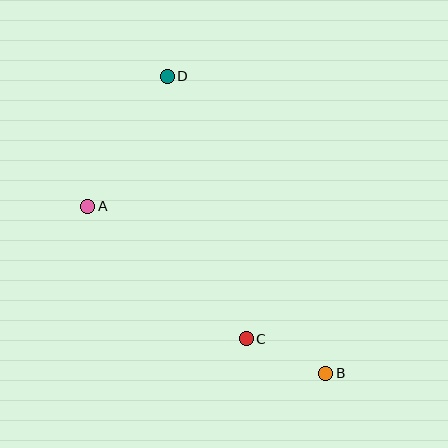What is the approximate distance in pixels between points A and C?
The distance between A and C is approximately 207 pixels.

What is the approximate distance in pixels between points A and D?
The distance between A and D is approximately 152 pixels.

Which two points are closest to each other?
Points B and C are closest to each other.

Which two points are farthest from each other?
Points B and D are farthest from each other.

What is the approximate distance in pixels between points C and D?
The distance between C and D is approximately 274 pixels.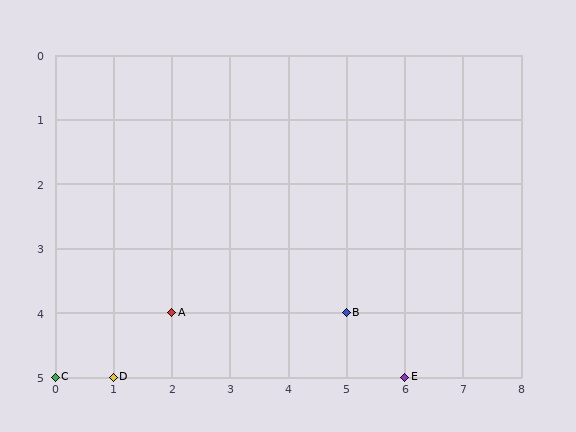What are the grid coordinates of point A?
Point A is at grid coordinates (2, 4).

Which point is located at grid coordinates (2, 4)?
Point A is at (2, 4).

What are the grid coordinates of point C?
Point C is at grid coordinates (0, 5).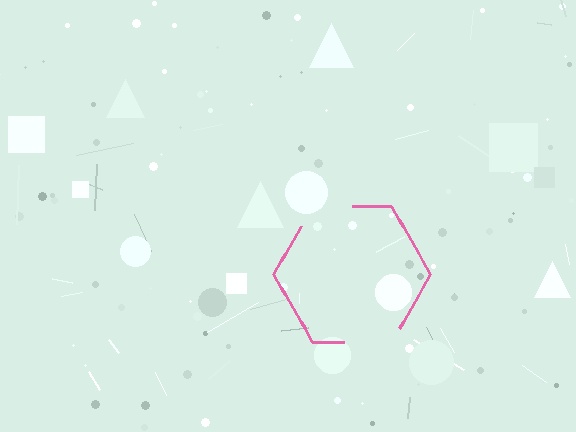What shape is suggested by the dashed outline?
The dashed outline suggests a hexagon.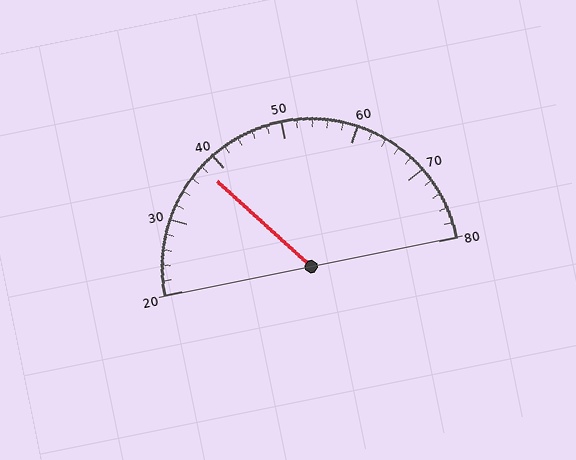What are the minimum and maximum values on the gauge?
The gauge ranges from 20 to 80.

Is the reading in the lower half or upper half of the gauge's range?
The reading is in the lower half of the range (20 to 80).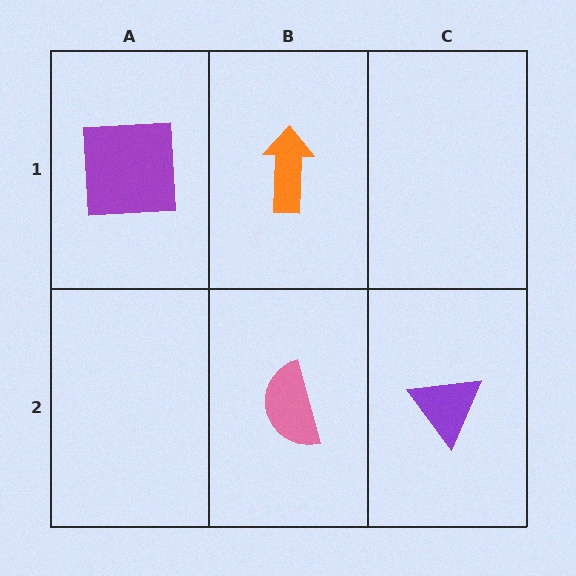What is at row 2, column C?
A purple triangle.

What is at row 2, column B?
A pink semicircle.